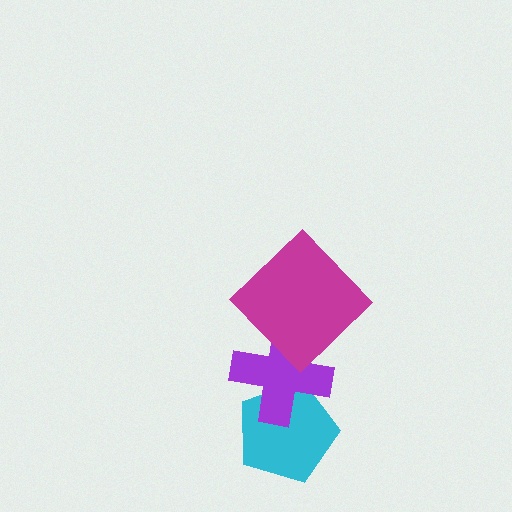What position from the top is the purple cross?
The purple cross is 2nd from the top.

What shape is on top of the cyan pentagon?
The purple cross is on top of the cyan pentagon.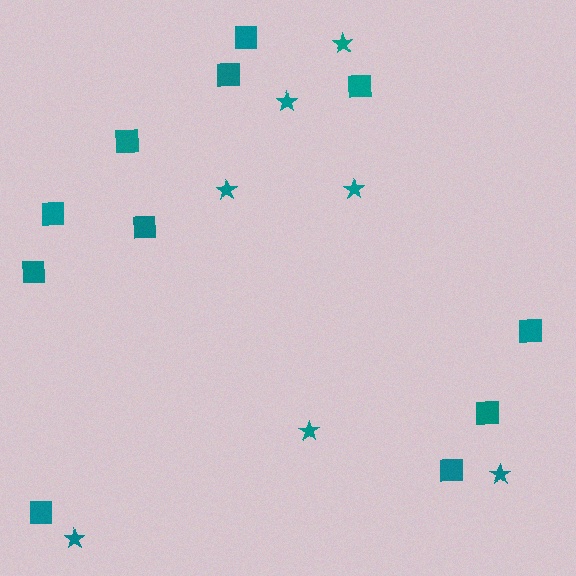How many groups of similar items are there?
There are 2 groups: one group of squares (11) and one group of stars (7).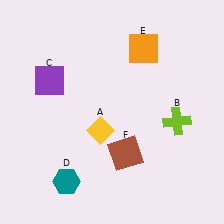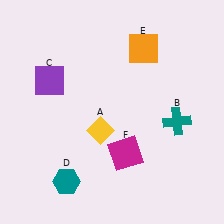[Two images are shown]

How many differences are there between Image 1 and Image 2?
There are 2 differences between the two images.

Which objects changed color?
B changed from lime to teal. F changed from brown to magenta.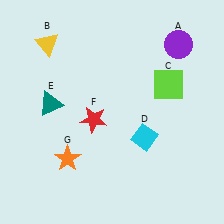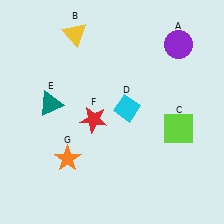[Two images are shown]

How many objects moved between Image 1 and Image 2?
3 objects moved between the two images.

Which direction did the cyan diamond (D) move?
The cyan diamond (D) moved up.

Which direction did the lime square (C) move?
The lime square (C) moved down.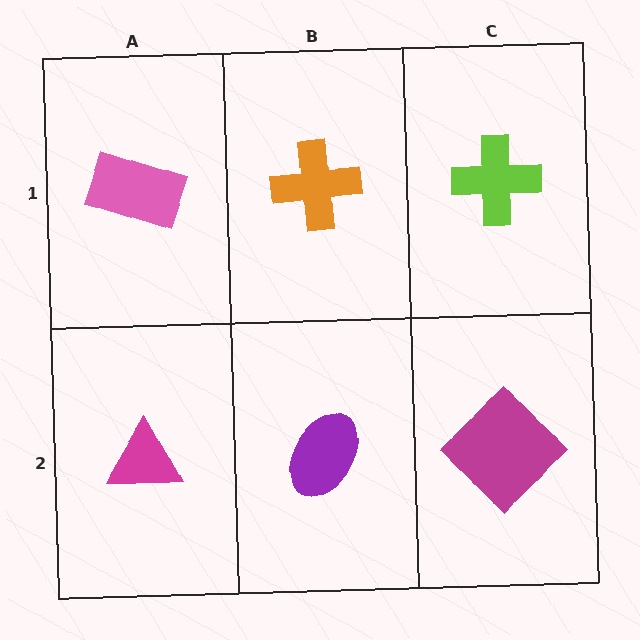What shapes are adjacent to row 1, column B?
A purple ellipse (row 2, column B), a pink rectangle (row 1, column A), a lime cross (row 1, column C).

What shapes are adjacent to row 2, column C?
A lime cross (row 1, column C), a purple ellipse (row 2, column B).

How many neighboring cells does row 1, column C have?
2.